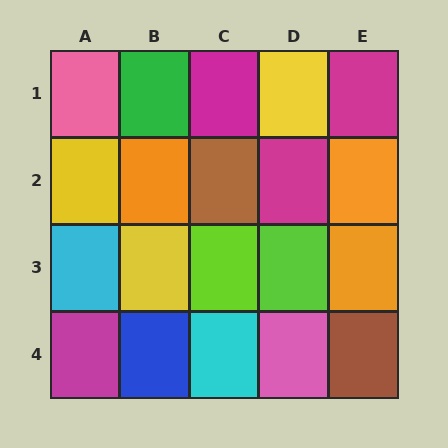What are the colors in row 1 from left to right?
Pink, green, magenta, yellow, magenta.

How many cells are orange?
3 cells are orange.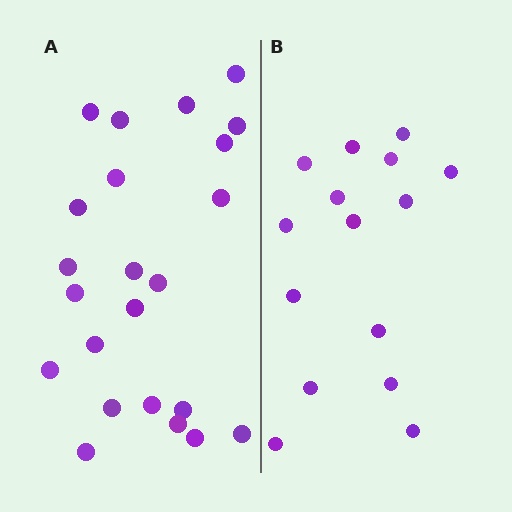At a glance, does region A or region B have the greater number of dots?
Region A (the left region) has more dots.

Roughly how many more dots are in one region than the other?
Region A has roughly 8 or so more dots than region B.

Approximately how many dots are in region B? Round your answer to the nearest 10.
About 20 dots. (The exact count is 15, which rounds to 20.)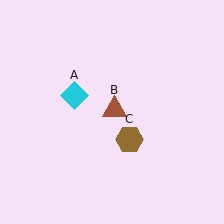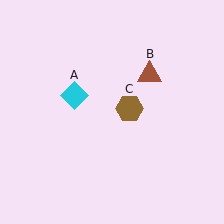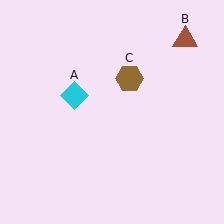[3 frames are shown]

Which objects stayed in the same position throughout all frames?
Cyan diamond (object A) remained stationary.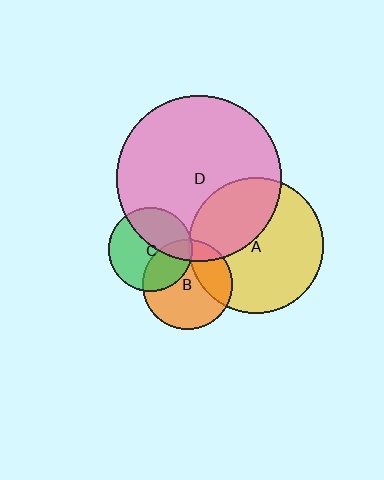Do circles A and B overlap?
Yes.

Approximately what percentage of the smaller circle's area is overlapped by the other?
Approximately 30%.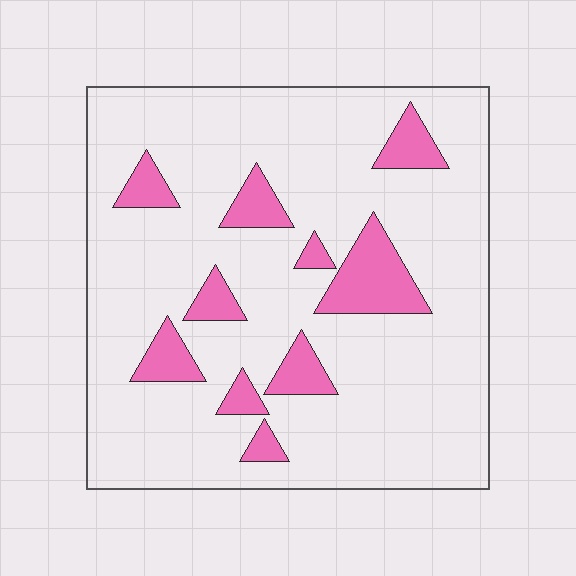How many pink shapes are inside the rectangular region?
10.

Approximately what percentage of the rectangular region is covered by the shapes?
Approximately 15%.